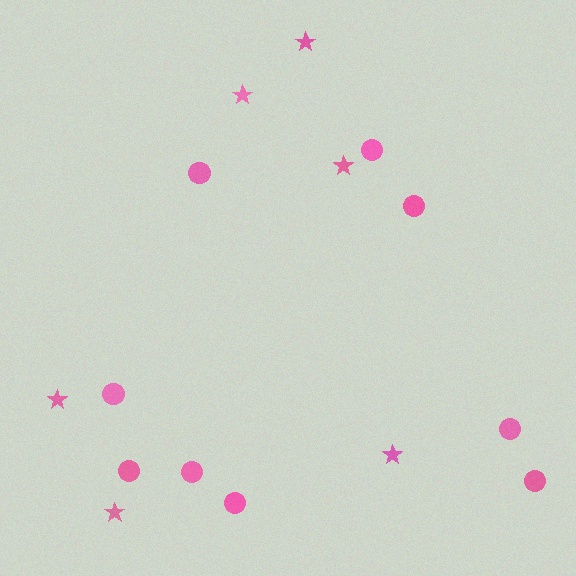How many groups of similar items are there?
There are 2 groups: one group of circles (9) and one group of stars (6).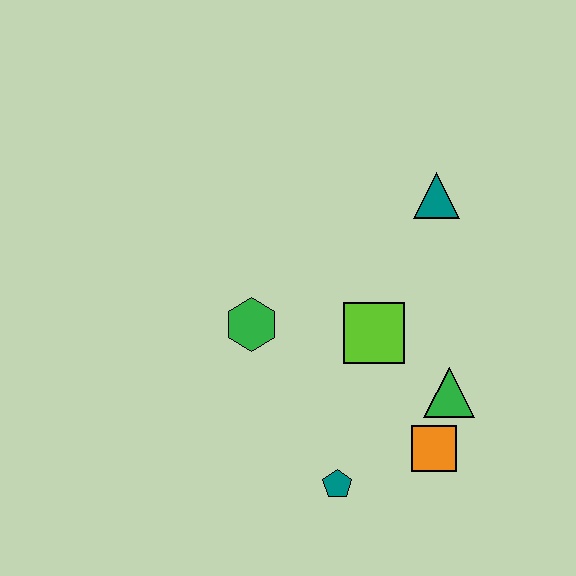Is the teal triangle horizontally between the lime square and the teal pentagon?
No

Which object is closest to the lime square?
The green triangle is closest to the lime square.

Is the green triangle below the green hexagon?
Yes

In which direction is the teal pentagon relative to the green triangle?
The teal pentagon is to the left of the green triangle.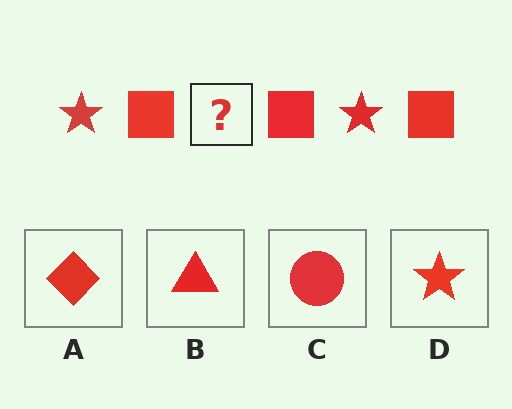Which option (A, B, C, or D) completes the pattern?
D.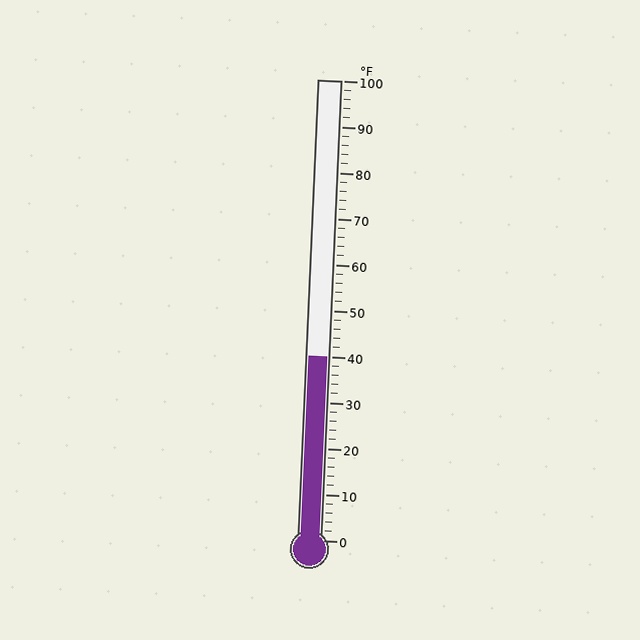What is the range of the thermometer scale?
The thermometer scale ranges from 0°F to 100°F.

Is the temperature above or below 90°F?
The temperature is below 90°F.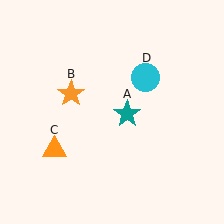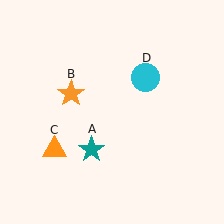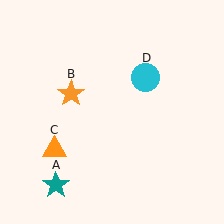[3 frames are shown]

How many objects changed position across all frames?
1 object changed position: teal star (object A).